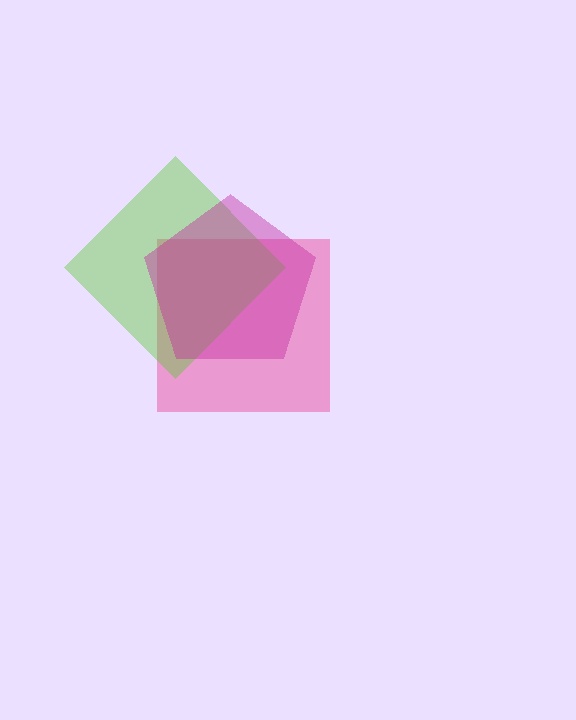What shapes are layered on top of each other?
The layered shapes are: a pink square, a lime diamond, a magenta pentagon.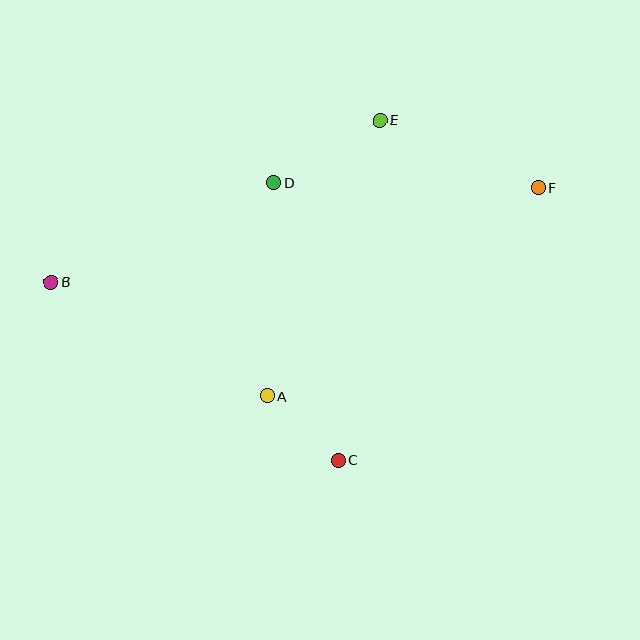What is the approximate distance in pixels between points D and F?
The distance between D and F is approximately 265 pixels.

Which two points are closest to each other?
Points A and C are closest to each other.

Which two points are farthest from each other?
Points B and F are farthest from each other.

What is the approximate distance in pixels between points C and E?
The distance between C and E is approximately 343 pixels.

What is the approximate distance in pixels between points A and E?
The distance between A and E is approximately 298 pixels.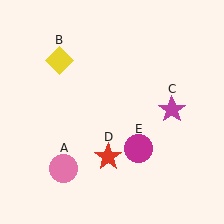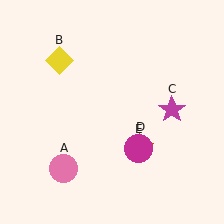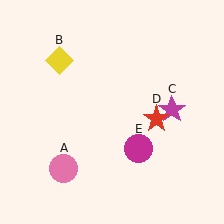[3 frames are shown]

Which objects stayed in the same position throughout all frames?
Pink circle (object A) and yellow diamond (object B) and magenta star (object C) and magenta circle (object E) remained stationary.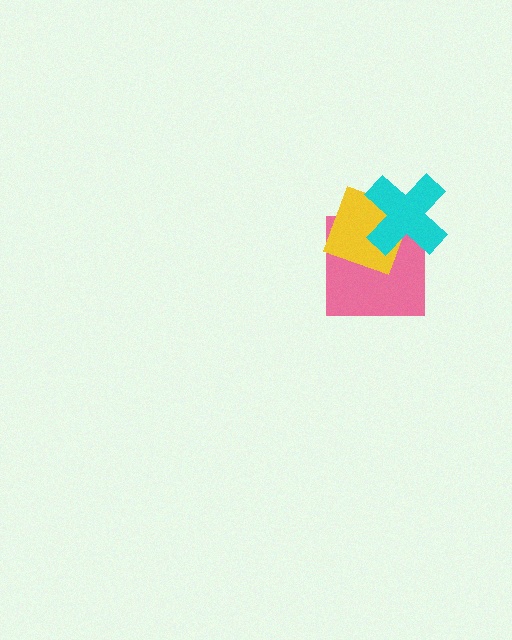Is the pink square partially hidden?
Yes, it is partially covered by another shape.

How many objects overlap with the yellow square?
2 objects overlap with the yellow square.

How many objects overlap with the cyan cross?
2 objects overlap with the cyan cross.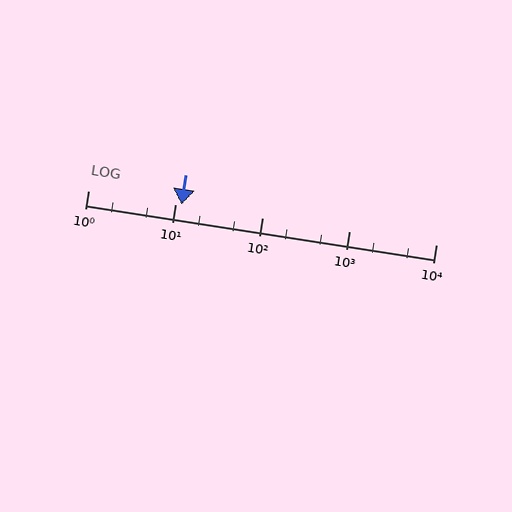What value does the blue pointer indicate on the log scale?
The pointer indicates approximately 12.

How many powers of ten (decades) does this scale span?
The scale spans 4 decades, from 1 to 10000.